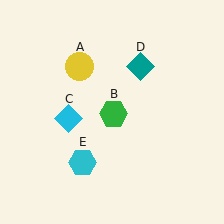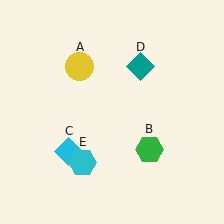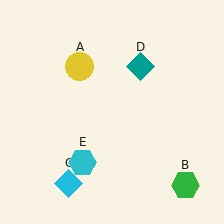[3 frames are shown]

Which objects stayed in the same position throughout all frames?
Yellow circle (object A) and teal diamond (object D) and cyan hexagon (object E) remained stationary.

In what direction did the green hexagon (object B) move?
The green hexagon (object B) moved down and to the right.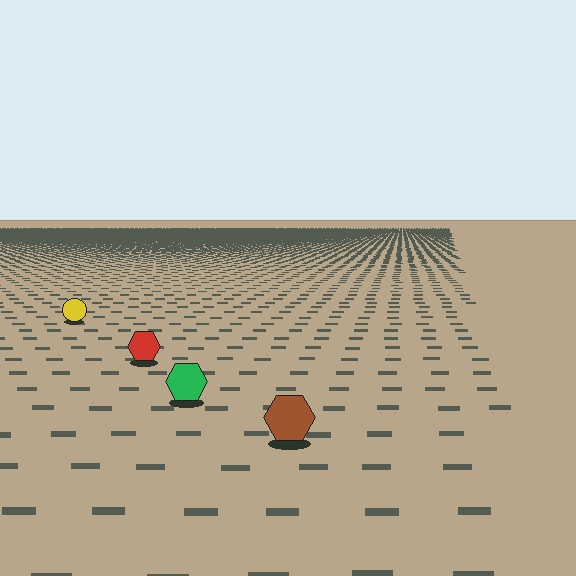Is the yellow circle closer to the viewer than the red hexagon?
No. The red hexagon is closer — you can tell from the texture gradient: the ground texture is coarser near it.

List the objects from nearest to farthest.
From nearest to farthest: the brown hexagon, the green hexagon, the red hexagon, the yellow circle.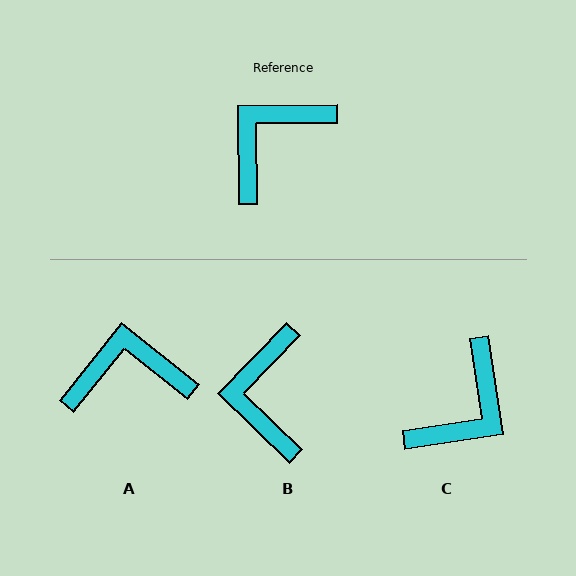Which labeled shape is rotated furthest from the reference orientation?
C, about 172 degrees away.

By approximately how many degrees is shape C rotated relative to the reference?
Approximately 172 degrees clockwise.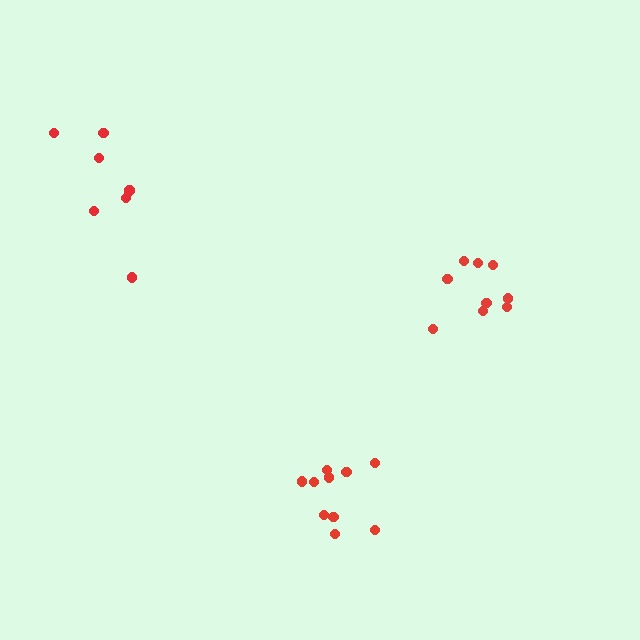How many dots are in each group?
Group 1: 9 dots, Group 2: 7 dots, Group 3: 10 dots (26 total).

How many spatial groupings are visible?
There are 3 spatial groupings.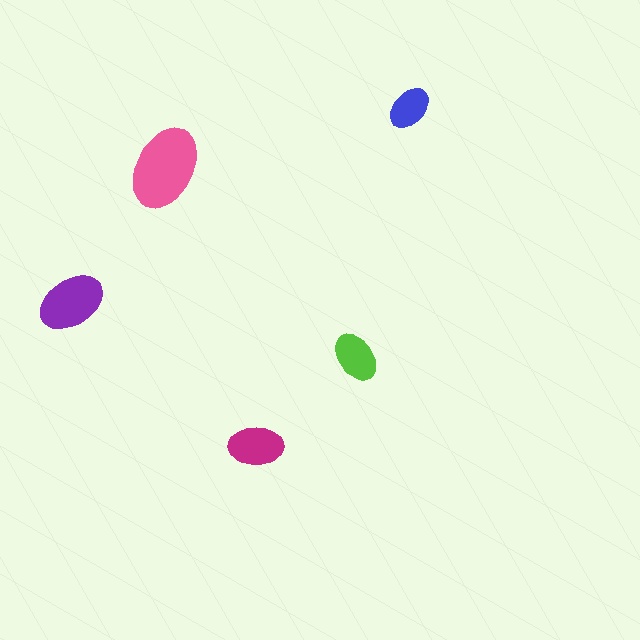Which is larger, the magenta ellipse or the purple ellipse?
The purple one.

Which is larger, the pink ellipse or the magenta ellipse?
The pink one.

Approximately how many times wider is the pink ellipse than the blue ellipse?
About 2 times wider.